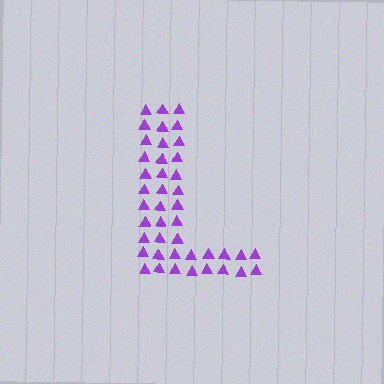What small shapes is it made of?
It is made of small triangles.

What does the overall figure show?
The overall figure shows the letter L.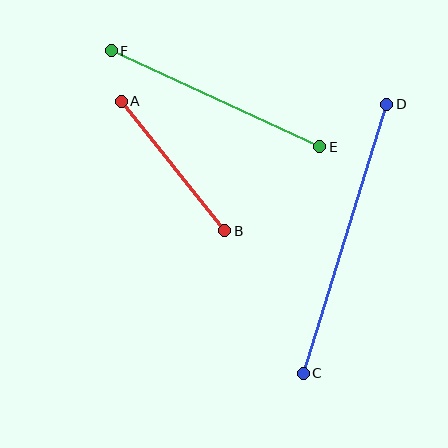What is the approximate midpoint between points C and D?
The midpoint is at approximately (345, 239) pixels.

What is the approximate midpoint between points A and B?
The midpoint is at approximately (173, 166) pixels.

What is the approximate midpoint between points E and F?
The midpoint is at approximately (215, 99) pixels.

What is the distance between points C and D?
The distance is approximately 282 pixels.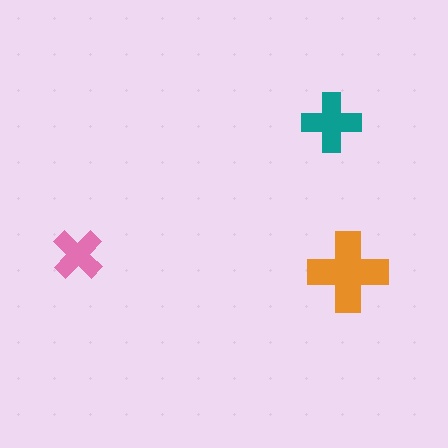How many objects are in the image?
There are 3 objects in the image.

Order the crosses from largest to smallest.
the orange one, the teal one, the pink one.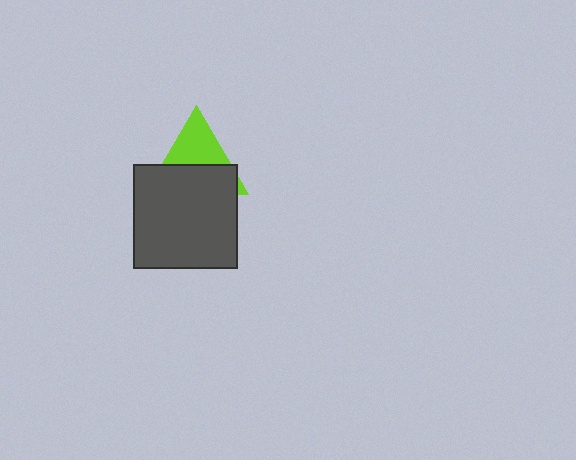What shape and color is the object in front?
The object in front is a dark gray square.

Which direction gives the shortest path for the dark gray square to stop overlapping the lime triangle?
Moving down gives the shortest separation.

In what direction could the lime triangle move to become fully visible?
The lime triangle could move up. That would shift it out from behind the dark gray square entirely.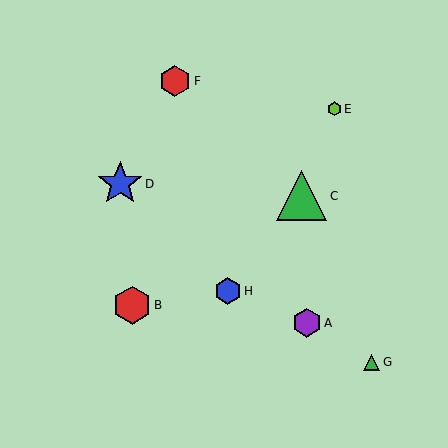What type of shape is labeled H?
Shape H is a blue hexagon.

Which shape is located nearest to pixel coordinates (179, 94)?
The red hexagon (labeled F) at (175, 81) is nearest to that location.